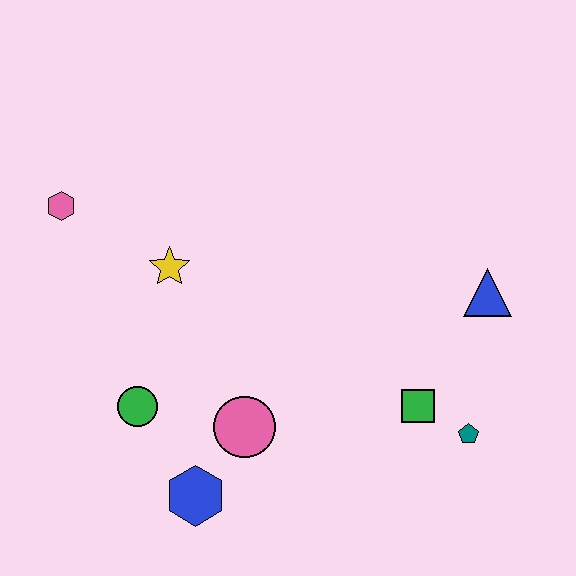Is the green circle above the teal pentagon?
Yes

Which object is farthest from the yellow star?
The teal pentagon is farthest from the yellow star.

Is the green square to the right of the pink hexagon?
Yes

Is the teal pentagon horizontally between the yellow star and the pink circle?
No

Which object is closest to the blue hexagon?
The pink circle is closest to the blue hexagon.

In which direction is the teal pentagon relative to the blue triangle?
The teal pentagon is below the blue triangle.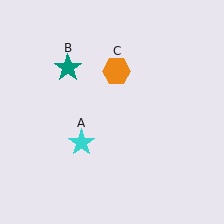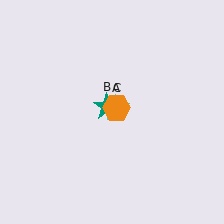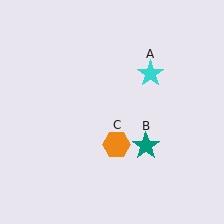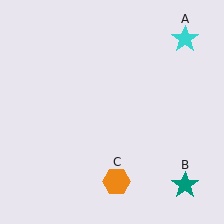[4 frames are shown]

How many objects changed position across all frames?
3 objects changed position: cyan star (object A), teal star (object B), orange hexagon (object C).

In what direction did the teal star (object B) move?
The teal star (object B) moved down and to the right.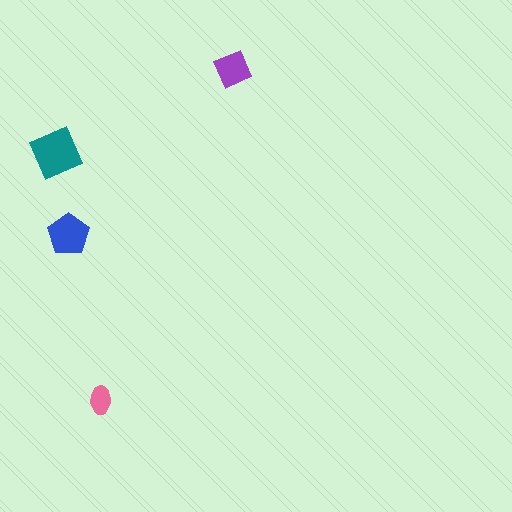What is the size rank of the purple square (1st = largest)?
3rd.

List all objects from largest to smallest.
The teal diamond, the blue pentagon, the purple square, the pink ellipse.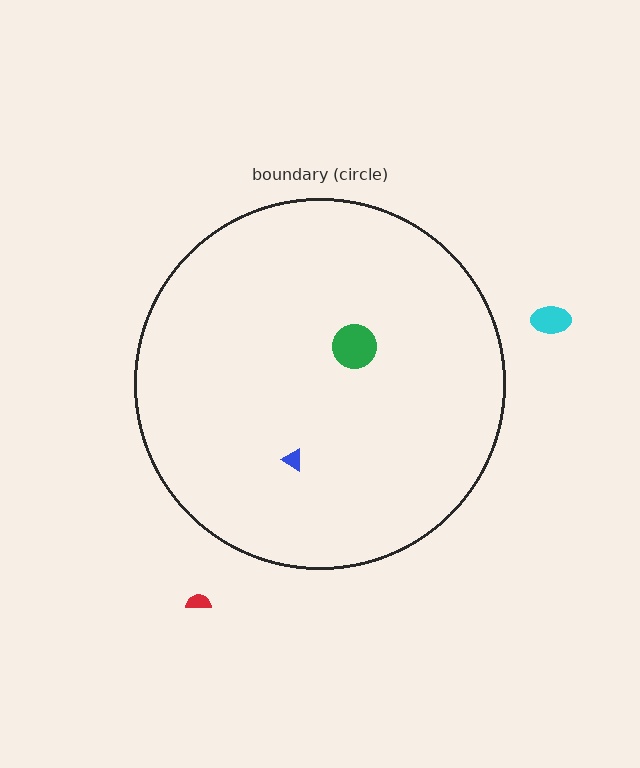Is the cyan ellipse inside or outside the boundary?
Outside.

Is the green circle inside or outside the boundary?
Inside.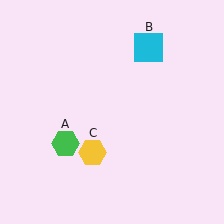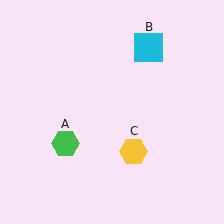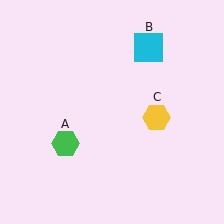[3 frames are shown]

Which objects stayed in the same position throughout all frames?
Green hexagon (object A) and cyan square (object B) remained stationary.